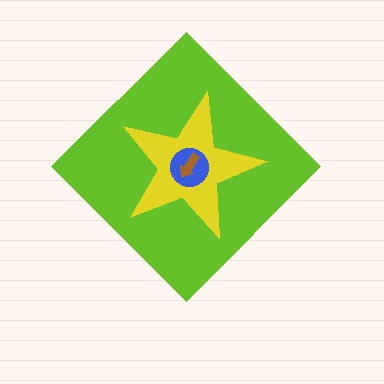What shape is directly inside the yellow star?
The blue circle.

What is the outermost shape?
The lime diamond.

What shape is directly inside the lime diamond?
The yellow star.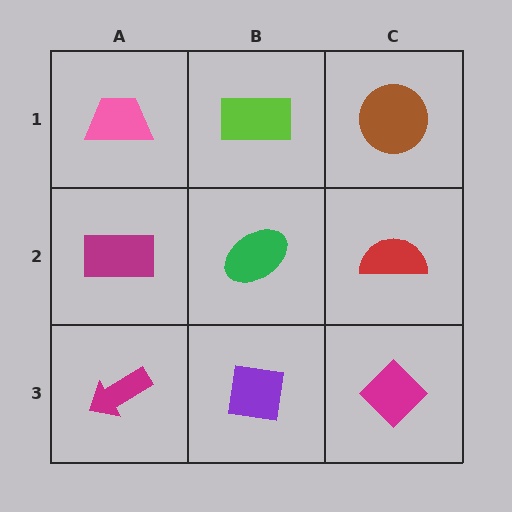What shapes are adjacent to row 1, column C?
A red semicircle (row 2, column C), a lime rectangle (row 1, column B).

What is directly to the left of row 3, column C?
A purple square.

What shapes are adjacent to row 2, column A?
A pink trapezoid (row 1, column A), a magenta arrow (row 3, column A), a green ellipse (row 2, column B).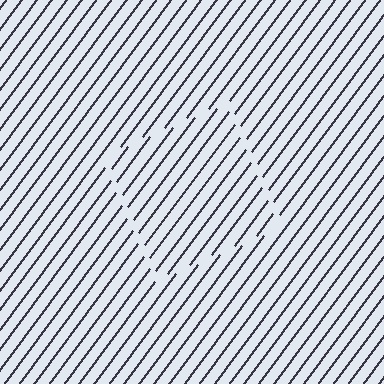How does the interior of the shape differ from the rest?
The interior of the shape contains the same grating, shifted by half a period — the contour is defined by the phase discontinuity where line-ends from the inner and outer gratings abut.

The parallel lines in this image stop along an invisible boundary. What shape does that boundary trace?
An illusory square. The interior of the shape contains the same grating, shifted by half a period — the contour is defined by the phase discontinuity where line-ends from the inner and outer gratings abut.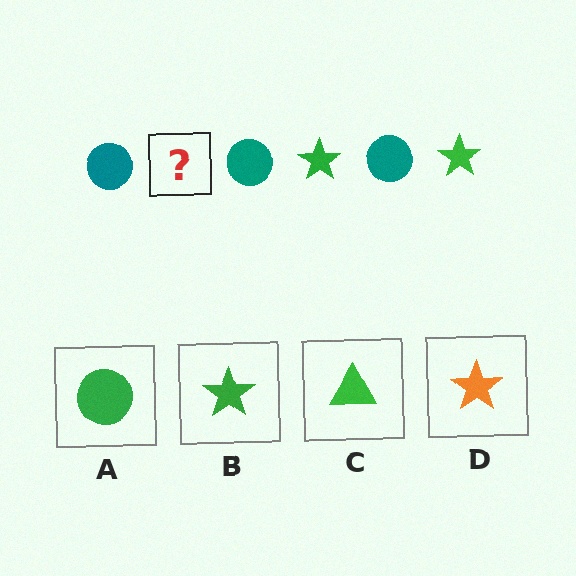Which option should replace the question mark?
Option B.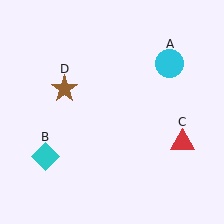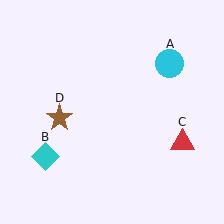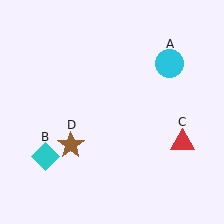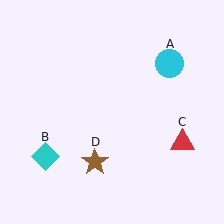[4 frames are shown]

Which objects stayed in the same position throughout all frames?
Cyan circle (object A) and cyan diamond (object B) and red triangle (object C) remained stationary.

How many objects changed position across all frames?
1 object changed position: brown star (object D).